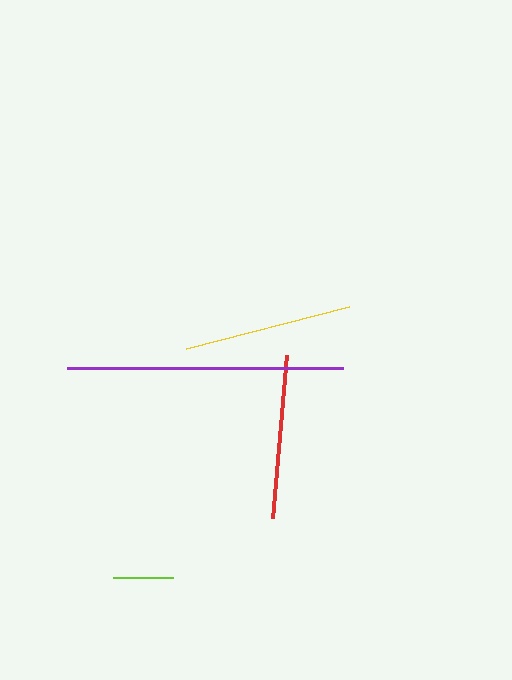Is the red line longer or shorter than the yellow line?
The yellow line is longer than the red line.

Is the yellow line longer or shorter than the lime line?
The yellow line is longer than the lime line.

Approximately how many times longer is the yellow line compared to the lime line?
The yellow line is approximately 2.8 times the length of the lime line.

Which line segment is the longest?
The purple line is the longest at approximately 276 pixels.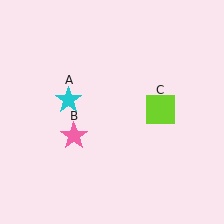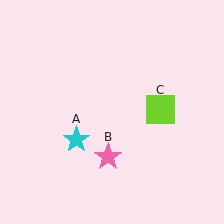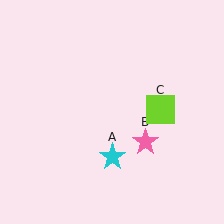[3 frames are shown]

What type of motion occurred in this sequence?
The cyan star (object A), pink star (object B) rotated counterclockwise around the center of the scene.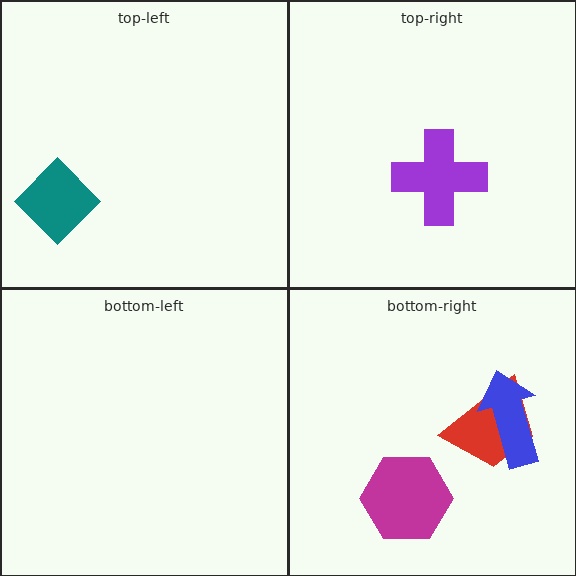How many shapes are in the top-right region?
1.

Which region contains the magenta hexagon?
The bottom-right region.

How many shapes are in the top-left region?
1.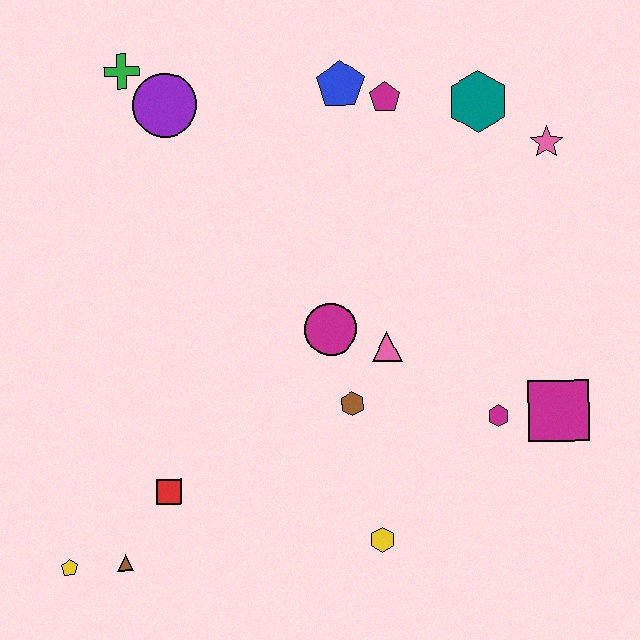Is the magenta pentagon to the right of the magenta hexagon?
No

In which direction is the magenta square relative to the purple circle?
The magenta square is to the right of the purple circle.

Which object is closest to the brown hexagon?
The pink triangle is closest to the brown hexagon.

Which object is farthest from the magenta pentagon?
The yellow pentagon is farthest from the magenta pentagon.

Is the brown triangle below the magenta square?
Yes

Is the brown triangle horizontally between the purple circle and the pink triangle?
No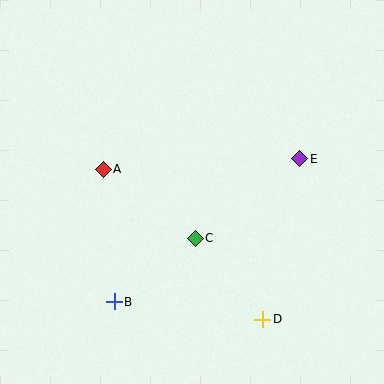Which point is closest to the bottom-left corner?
Point B is closest to the bottom-left corner.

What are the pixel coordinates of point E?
Point E is at (300, 159).